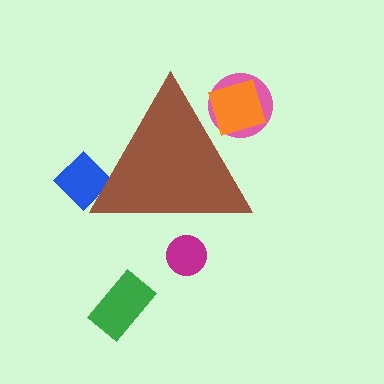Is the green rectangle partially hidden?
No, the green rectangle is fully visible.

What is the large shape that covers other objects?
A brown triangle.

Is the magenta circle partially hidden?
Yes, the magenta circle is partially hidden behind the brown triangle.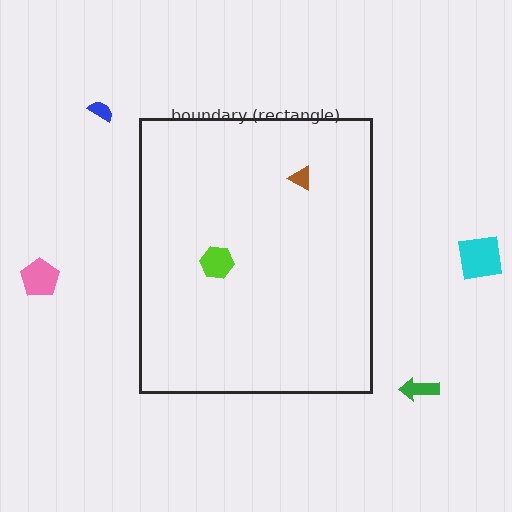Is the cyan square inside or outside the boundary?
Outside.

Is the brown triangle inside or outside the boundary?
Inside.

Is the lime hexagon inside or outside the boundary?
Inside.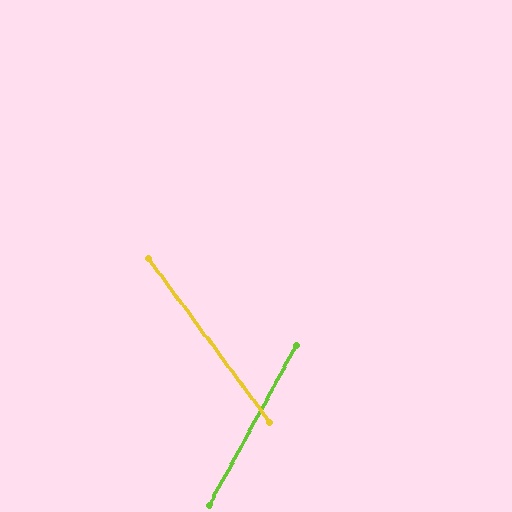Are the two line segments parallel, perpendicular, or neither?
Neither parallel nor perpendicular — they differ by about 65°.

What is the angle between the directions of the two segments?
Approximately 65 degrees.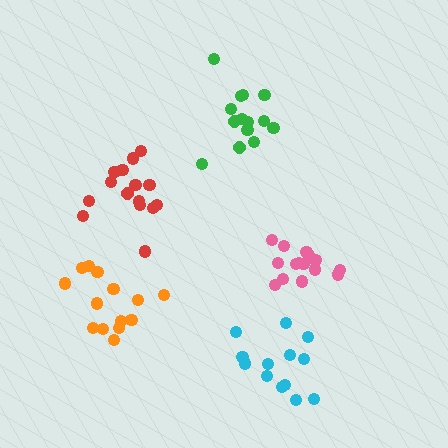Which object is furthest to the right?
The pink cluster is rightmost.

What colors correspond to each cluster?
The clusters are colored: red, orange, cyan, green, pink.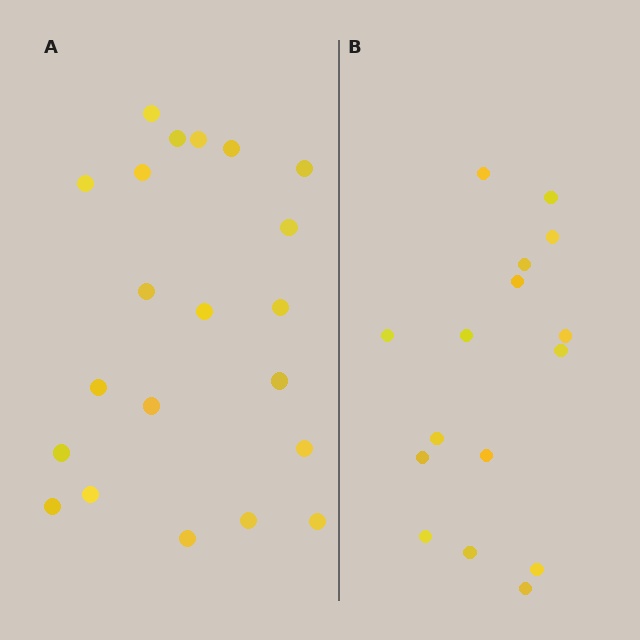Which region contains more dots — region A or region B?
Region A (the left region) has more dots.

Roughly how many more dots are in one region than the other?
Region A has about 5 more dots than region B.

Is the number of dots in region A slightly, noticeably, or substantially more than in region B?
Region A has noticeably more, but not dramatically so. The ratio is roughly 1.3 to 1.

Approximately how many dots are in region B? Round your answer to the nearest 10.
About 20 dots. (The exact count is 16, which rounds to 20.)